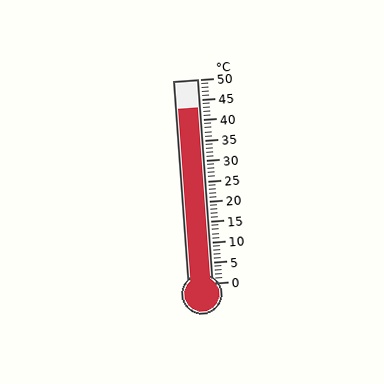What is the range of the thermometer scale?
The thermometer scale ranges from 0°C to 50°C.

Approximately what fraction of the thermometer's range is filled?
The thermometer is filled to approximately 85% of its range.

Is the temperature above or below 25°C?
The temperature is above 25°C.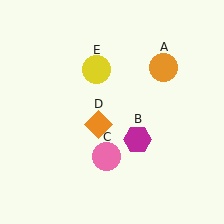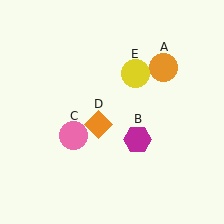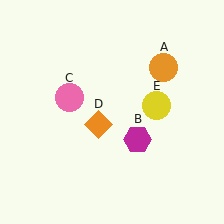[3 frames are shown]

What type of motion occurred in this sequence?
The pink circle (object C), yellow circle (object E) rotated clockwise around the center of the scene.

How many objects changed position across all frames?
2 objects changed position: pink circle (object C), yellow circle (object E).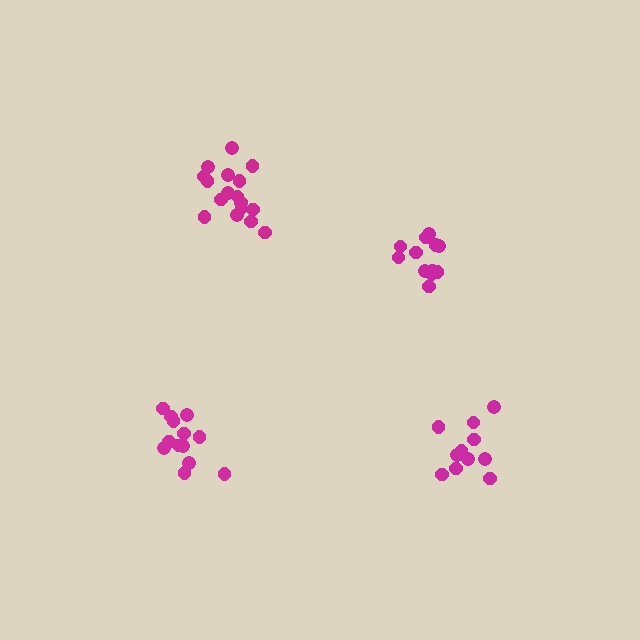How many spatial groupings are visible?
There are 4 spatial groupings.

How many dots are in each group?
Group 1: 13 dots, Group 2: 17 dots, Group 3: 12 dots, Group 4: 11 dots (53 total).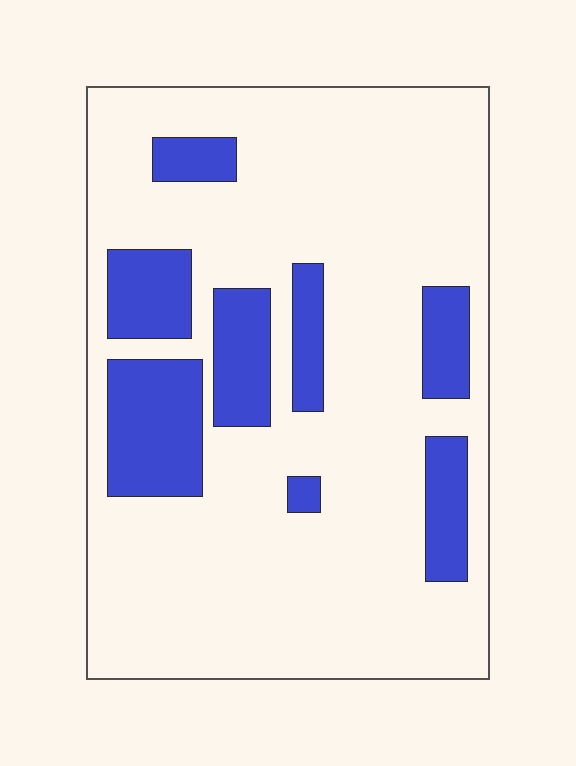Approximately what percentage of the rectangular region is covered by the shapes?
Approximately 20%.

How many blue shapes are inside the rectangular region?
8.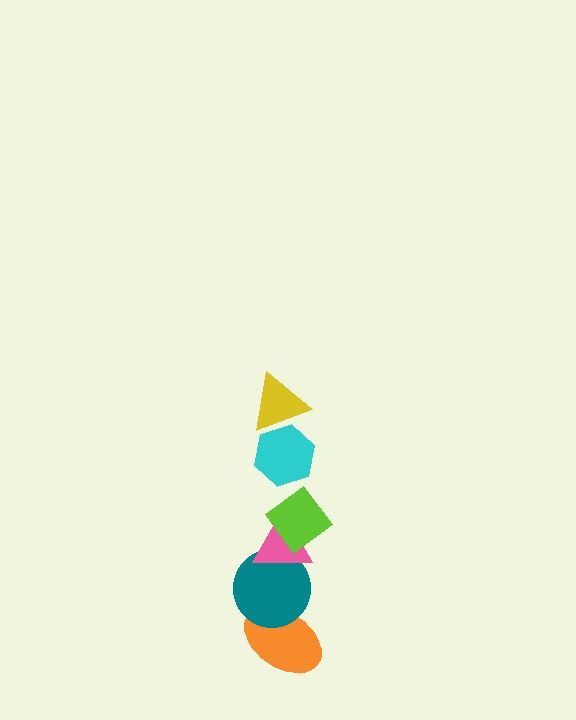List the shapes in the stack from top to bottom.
From top to bottom: the yellow triangle, the cyan hexagon, the lime diamond, the pink triangle, the teal circle, the orange ellipse.